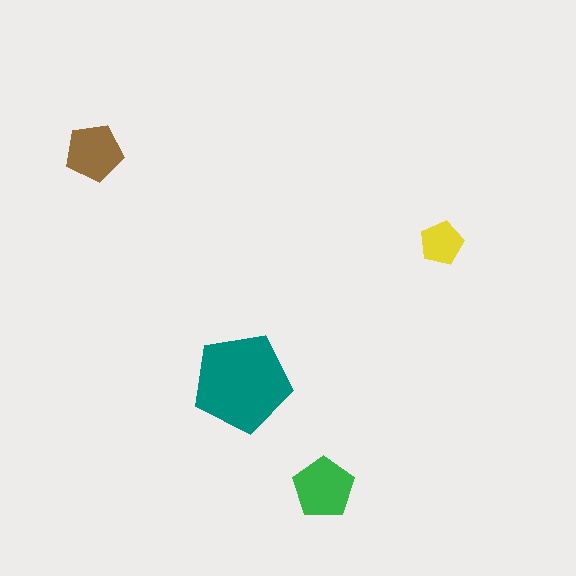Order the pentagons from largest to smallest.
the teal one, the green one, the brown one, the yellow one.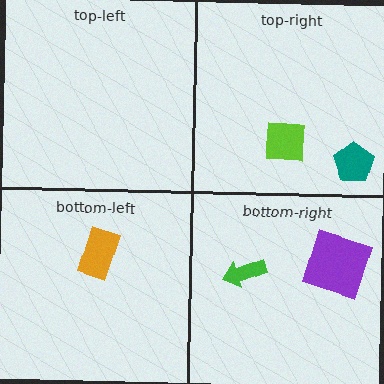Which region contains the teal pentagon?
The top-right region.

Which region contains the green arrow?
The bottom-right region.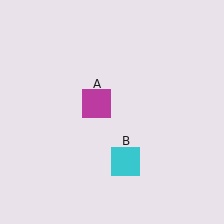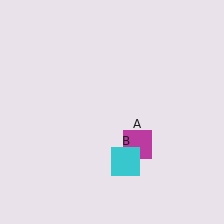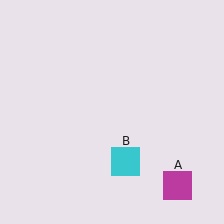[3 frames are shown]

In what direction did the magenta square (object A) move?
The magenta square (object A) moved down and to the right.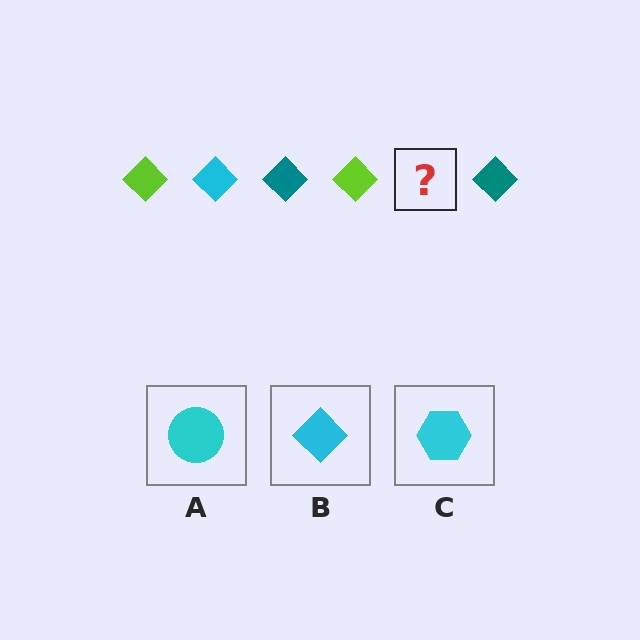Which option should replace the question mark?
Option B.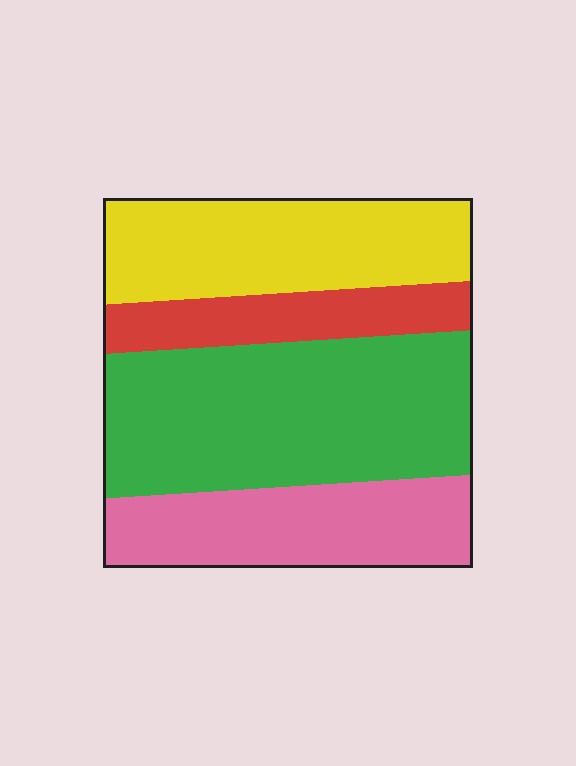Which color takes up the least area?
Red, at roughly 15%.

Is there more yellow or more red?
Yellow.